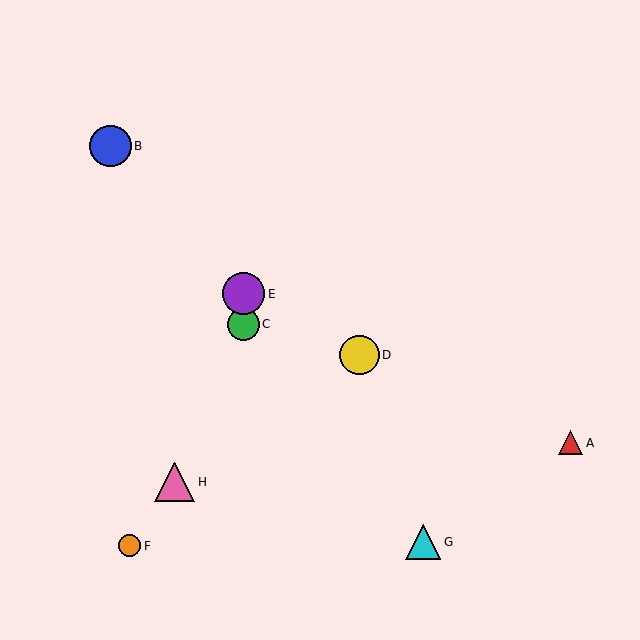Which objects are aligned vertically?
Objects C, E are aligned vertically.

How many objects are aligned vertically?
2 objects (C, E) are aligned vertically.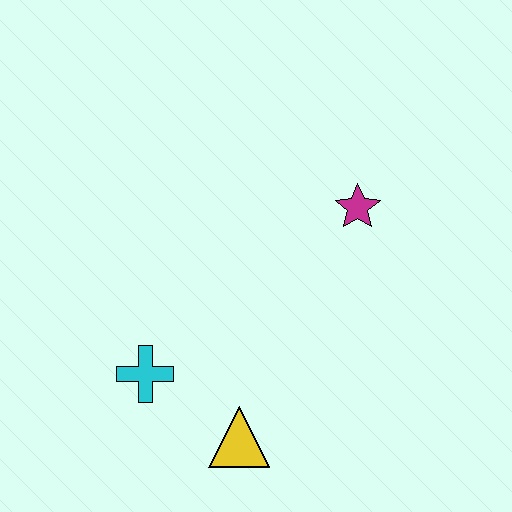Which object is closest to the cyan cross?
The yellow triangle is closest to the cyan cross.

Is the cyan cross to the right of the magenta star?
No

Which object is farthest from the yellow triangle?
The magenta star is farthest from the yellow triangle.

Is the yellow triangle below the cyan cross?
Yes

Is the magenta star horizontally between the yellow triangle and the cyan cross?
No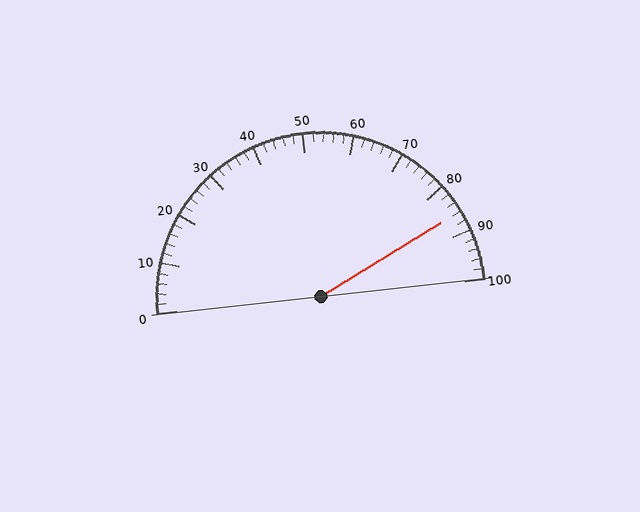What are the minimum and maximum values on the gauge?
The gauge ranges from 0 to 100.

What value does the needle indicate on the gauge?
The needle indicates approximately 86.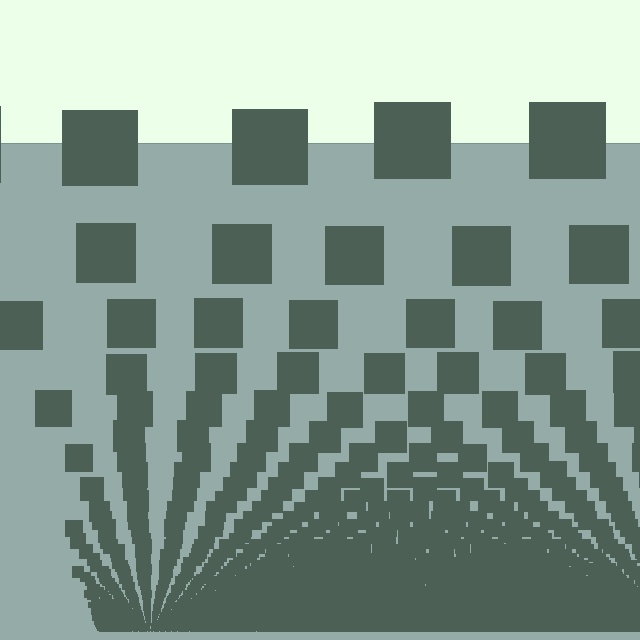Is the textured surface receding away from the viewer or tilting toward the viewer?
The surface appears to tilt toward the viewer. Texture elements get larger and sparser toward the top.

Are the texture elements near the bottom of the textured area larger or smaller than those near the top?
Smaller. The gradient is inverted — elements near the bottom are smaller and denser.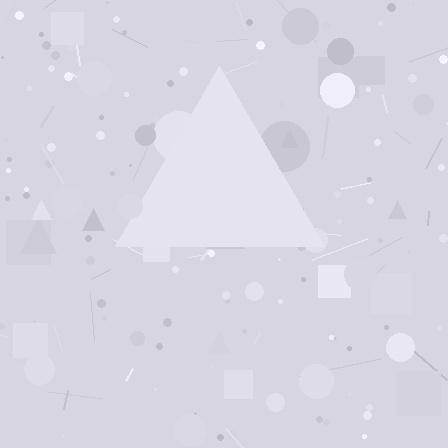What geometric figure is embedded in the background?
A triangle is embedded in the background.